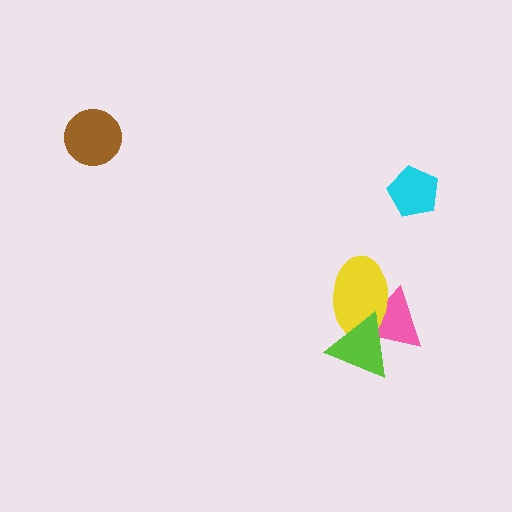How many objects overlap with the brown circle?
0 objects overlap with the brown circle.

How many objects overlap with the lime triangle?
2 objects overlap with the lime triangle.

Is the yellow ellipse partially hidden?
Yes, it is partially covered by another shape.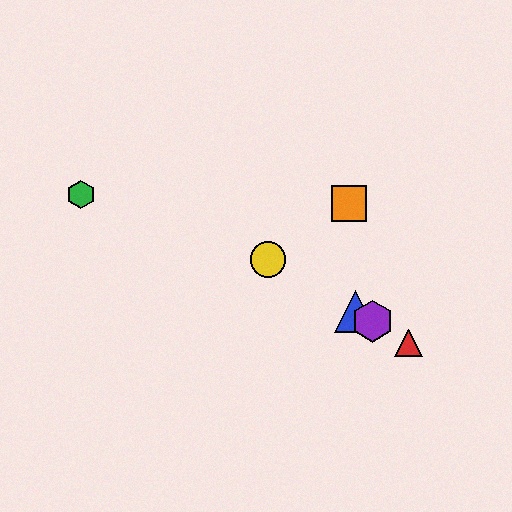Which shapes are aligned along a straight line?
The red triangle, the blue triangle, the yellow circle, the purple hexagon are aligned along a straight line.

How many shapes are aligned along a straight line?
4 shapes (the red triangle, the blue triangle, the yellow circle, the purple hexagon) are aligned along a straight line.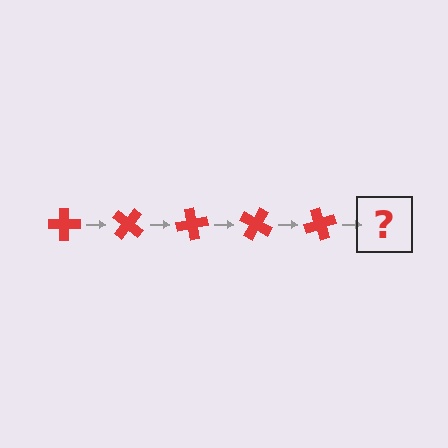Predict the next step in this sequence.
The next step is a red cross rotated 200 degrees.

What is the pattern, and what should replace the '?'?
The pattern is that the cross rotates 40 degrees each step. The '?' should be a red cross rotated 200 degrees.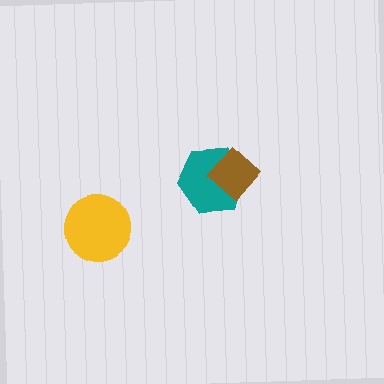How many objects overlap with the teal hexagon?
1 object overlaps with the teal hexagon.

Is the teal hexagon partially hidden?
Yes, it is partially covered by another shape.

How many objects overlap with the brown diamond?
1 object overlaps with the brown diamond.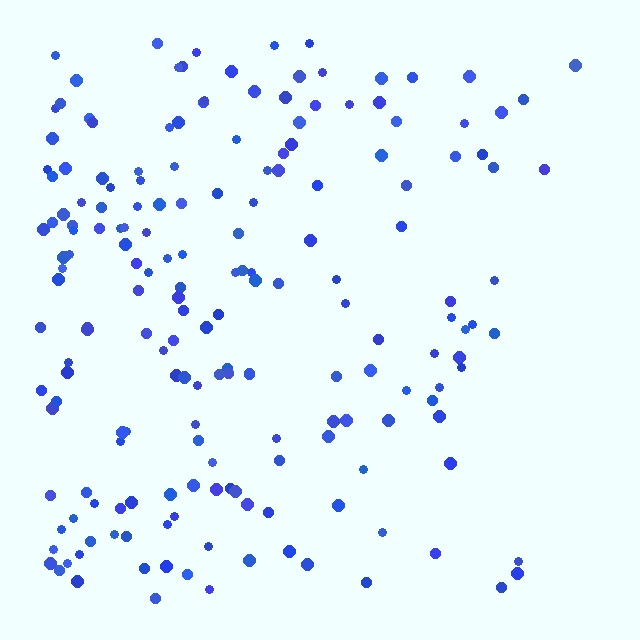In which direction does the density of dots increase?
From right to left, with the left side densest.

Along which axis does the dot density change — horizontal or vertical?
Horizontal.